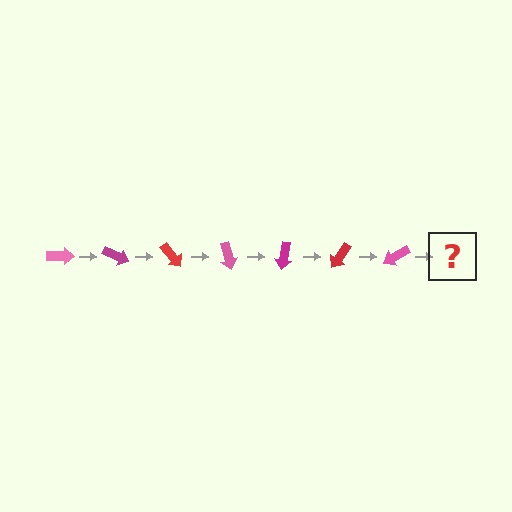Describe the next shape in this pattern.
It should be a magenta arrow, rotated 175 degrees from the start.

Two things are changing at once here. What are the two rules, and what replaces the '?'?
The two rules are that it rotates 25 degrees each step and the color cycles through pink, magenta, and red. The '?' should be a magenta arrow, rotated 175 degrees from the start.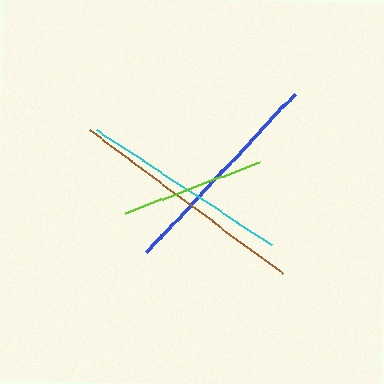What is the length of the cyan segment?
The cyan segment is approximately 209 pixels long.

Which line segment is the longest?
The brown line is the longest at approximately 240 pixels.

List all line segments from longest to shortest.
From longest to shortest: brown, blue, cyan, lime.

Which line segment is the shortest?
The lime line is the shortest at approximately 144 pixels.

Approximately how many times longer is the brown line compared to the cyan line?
The brown line is approximately 1.1 times the length of the cyan line.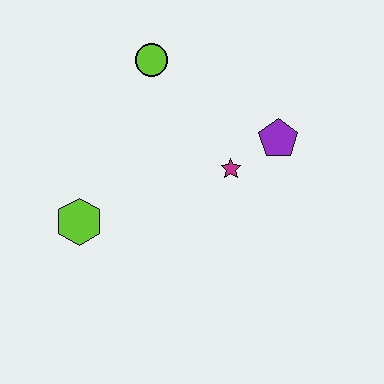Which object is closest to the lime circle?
The magenta star is closest to the lime circle.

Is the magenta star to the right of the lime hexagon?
Yes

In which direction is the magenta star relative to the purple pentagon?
The magenta star is to the left of the purple pentagon.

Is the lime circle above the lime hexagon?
Yes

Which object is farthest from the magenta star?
The lime hexagon is farthest from the magenta star.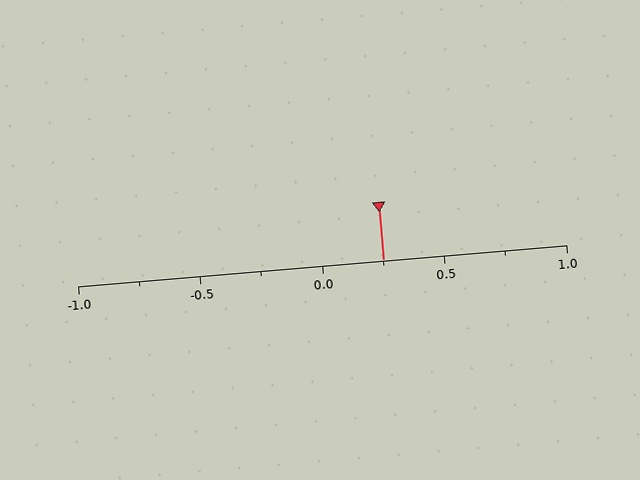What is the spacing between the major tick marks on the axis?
The major ticks are spaced 0.5 apart.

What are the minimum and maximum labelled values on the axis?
The axis runs from -1.0 to 1.0.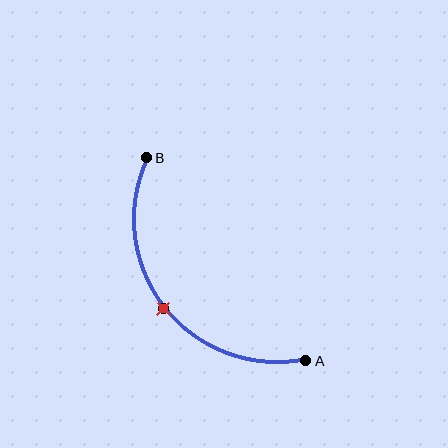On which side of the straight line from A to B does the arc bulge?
The arc bulges below and to the left of the straight line connecting A and B.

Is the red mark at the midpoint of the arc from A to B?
Yes. The red mark lies on the arc at equal arc-length from both A and B — it is the arc midpoint.